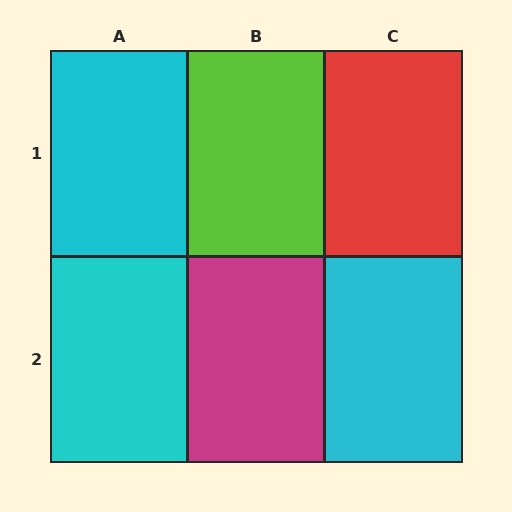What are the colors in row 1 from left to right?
Cyan, lime, red.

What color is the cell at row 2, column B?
Magenta.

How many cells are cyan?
3 cells are cyan.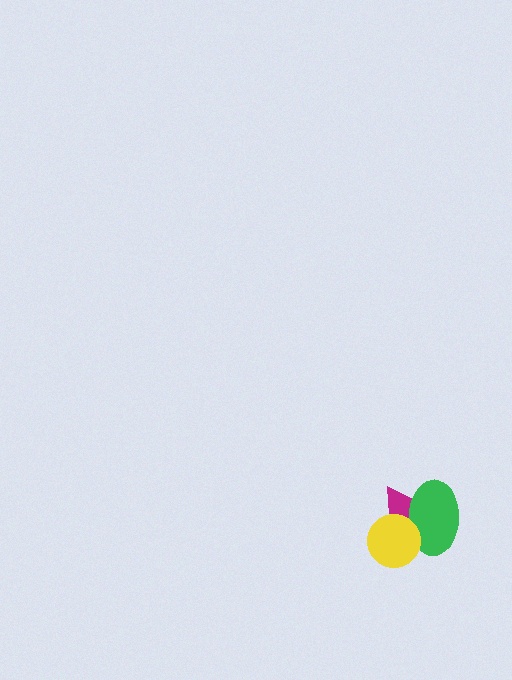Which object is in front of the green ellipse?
The yellow circle is in front of the green ellipse.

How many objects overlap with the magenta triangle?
2 objects overlap with the magenta triangle.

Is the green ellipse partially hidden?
Yes, it is partially covered by another shape.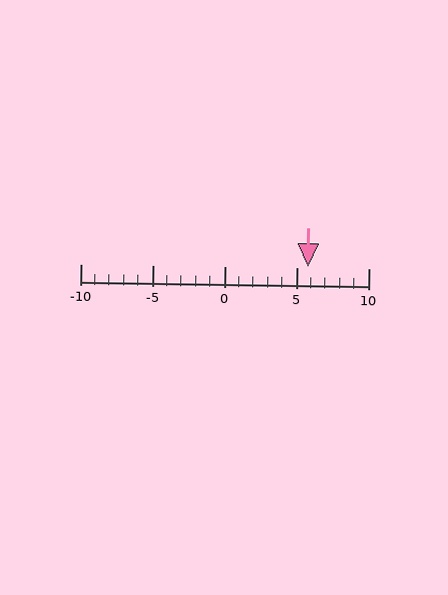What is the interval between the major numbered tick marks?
The major tick marks are spaced 5 units apart.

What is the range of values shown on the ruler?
The ruler shows values from -10 to 10.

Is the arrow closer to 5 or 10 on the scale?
The arrow is closer to 5.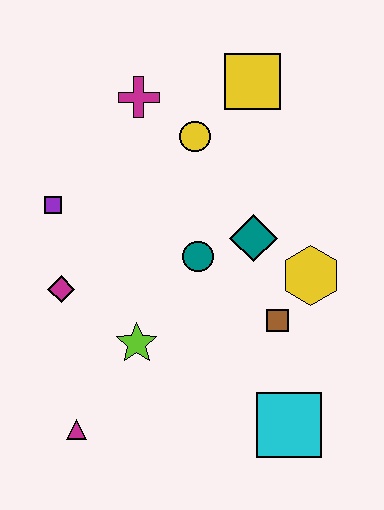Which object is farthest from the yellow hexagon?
The magenta triangle is farthest from the yellow hexagon.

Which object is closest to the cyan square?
The brown square is closest to the cyan square.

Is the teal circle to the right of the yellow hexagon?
No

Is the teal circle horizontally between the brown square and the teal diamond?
No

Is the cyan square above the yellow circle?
No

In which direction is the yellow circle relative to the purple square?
The yellow circle is to the right of the purple square.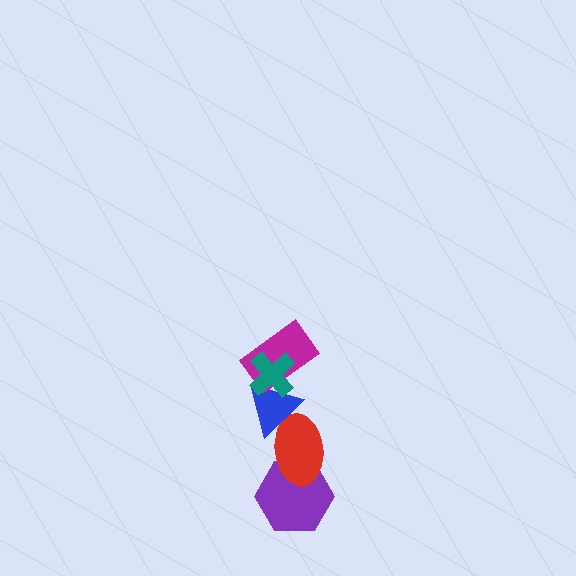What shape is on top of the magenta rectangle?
The teal cross is on top of the magenta rectangle.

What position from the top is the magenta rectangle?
The magenta rectangle is 2nd from the top.